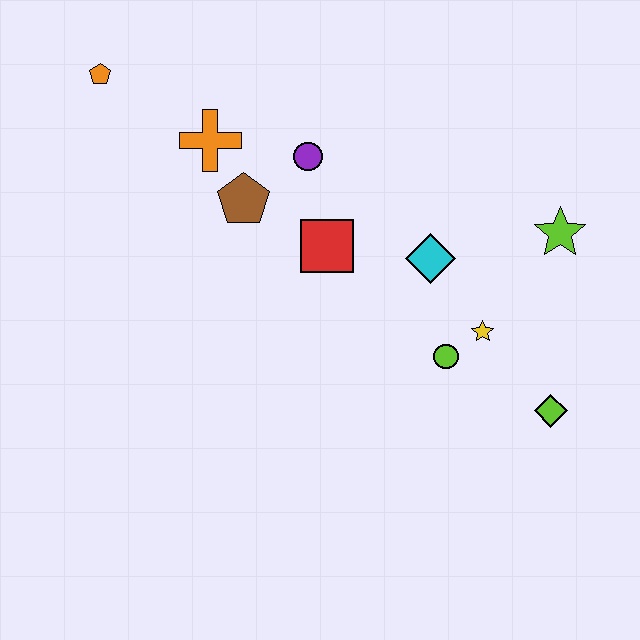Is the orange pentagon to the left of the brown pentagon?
Yes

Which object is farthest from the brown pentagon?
The lime diamond is farthest from the brown pentagon.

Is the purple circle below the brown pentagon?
No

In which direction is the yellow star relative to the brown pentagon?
The yellow star is to the right of the brown pentagon.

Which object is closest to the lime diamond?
The yellow star is closest to the lime diamond.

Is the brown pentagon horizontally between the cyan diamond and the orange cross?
Yes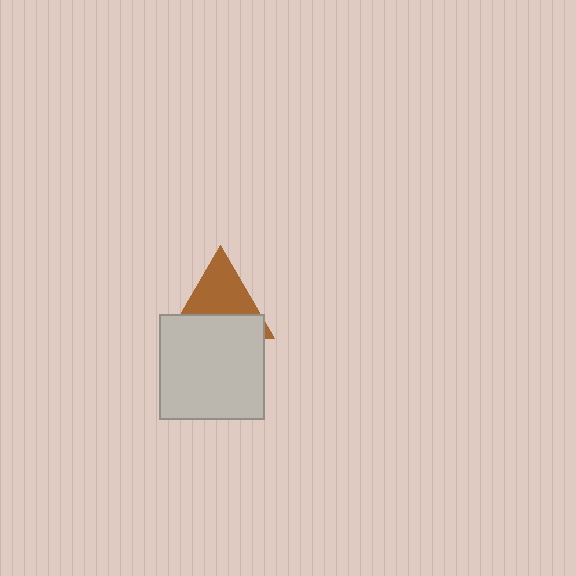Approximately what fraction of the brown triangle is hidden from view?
Roughly 46% of the brown triangle is hidden behind the light gray square.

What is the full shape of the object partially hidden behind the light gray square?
The partially hidden object is a brown triangle.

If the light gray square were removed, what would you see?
You would see the complete brown triangle.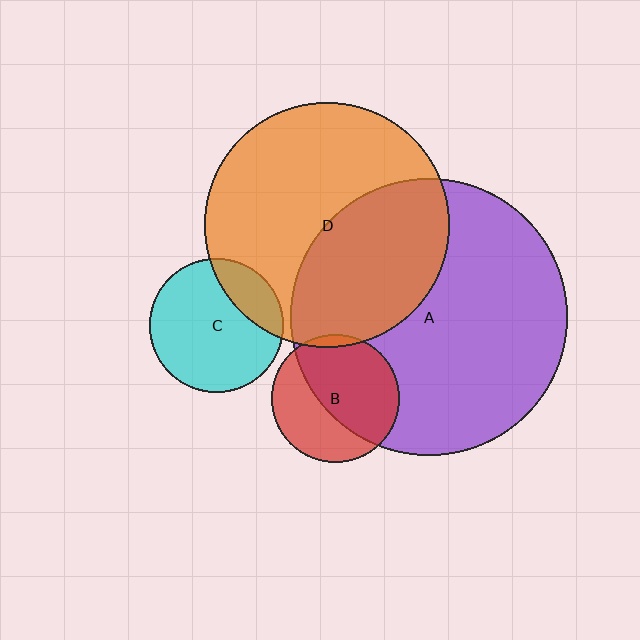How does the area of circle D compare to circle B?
Approximately 3.7 times.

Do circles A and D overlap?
Yes.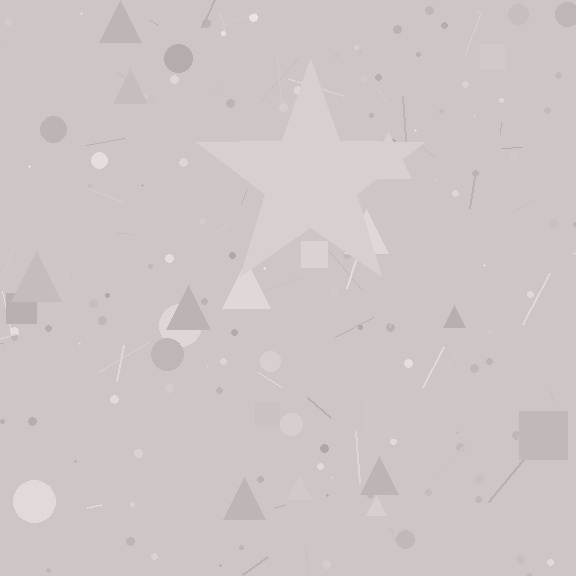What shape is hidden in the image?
A star is hidden in the image.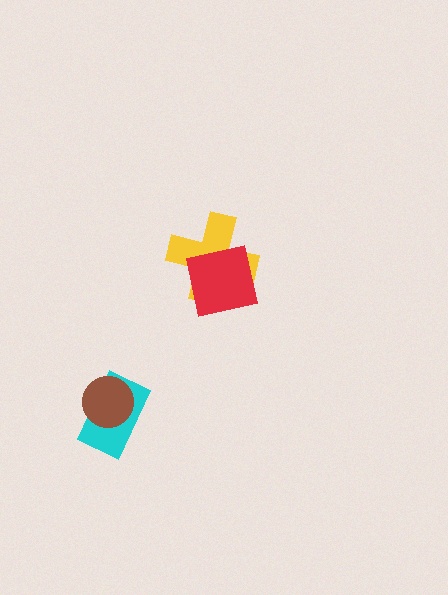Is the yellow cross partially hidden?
Yes, it is partially covered by another shape.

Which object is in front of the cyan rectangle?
The brown circle is in front of the cyan rectangle.